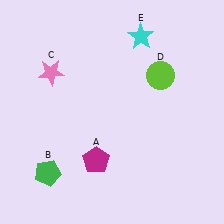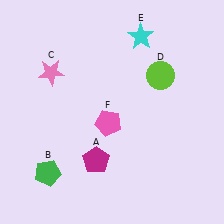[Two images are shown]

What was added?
A pink pentagon (F) was added in Image 2.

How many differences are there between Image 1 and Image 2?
There is 1 difference between the two images.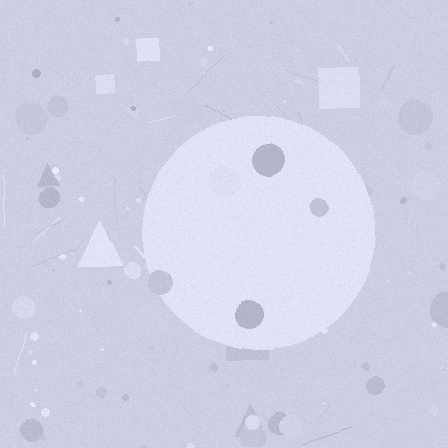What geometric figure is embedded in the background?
A circle is embedded in the background.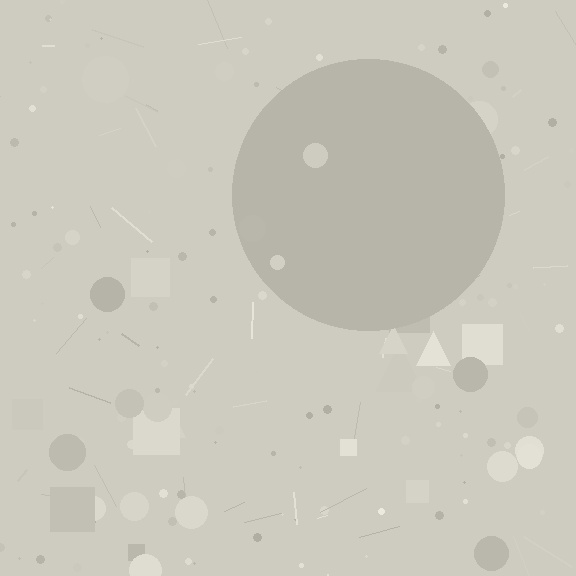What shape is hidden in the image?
A circle is hidden in the image.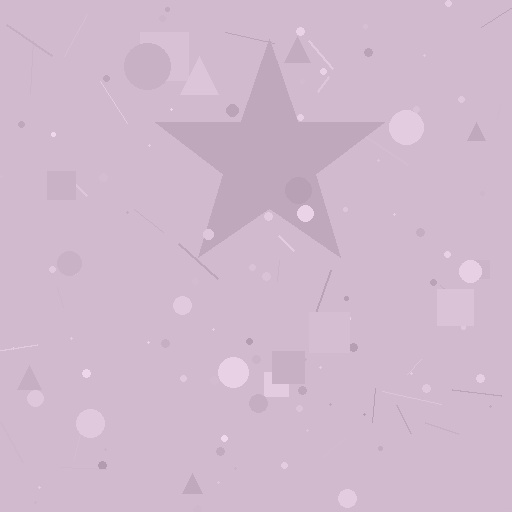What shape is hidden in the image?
A star is hidden in the image.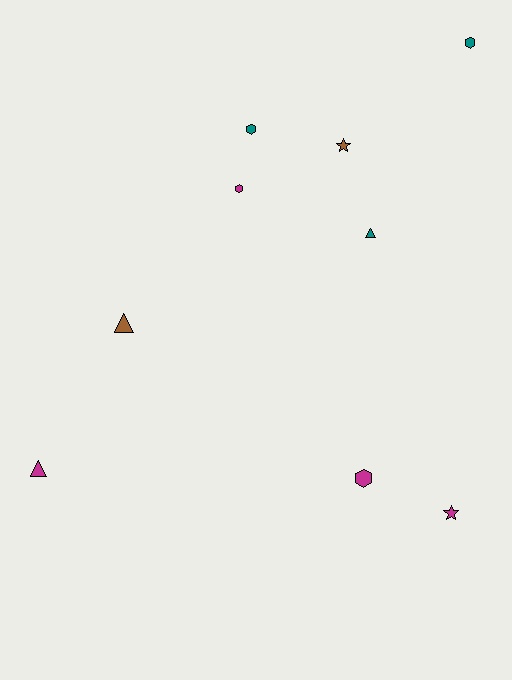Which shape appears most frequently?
Hexagon, with 4 objects.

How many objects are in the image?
There are 9 objects.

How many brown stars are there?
There is 1 brown star.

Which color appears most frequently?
Magenta, with 4 objects.